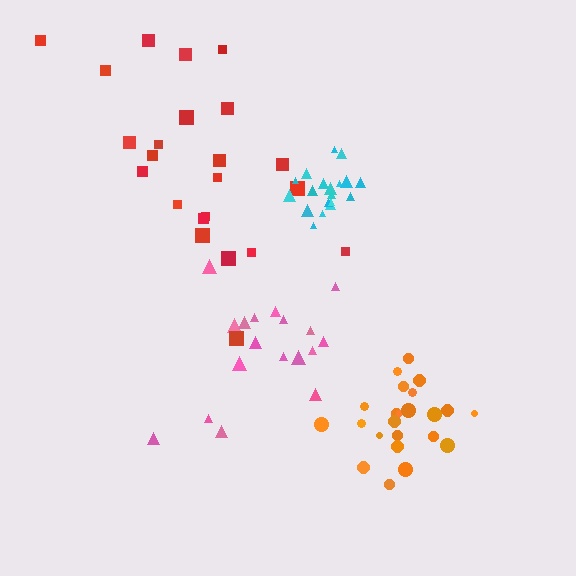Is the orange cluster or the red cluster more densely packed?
Orange.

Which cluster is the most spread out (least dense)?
Red.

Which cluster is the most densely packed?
Orange.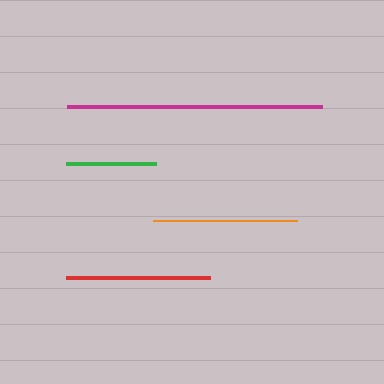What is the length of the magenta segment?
The magenta segment is approximately 256 pixels long.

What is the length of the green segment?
The green segment is approximately 90 pixels long.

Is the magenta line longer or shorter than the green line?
The magenta line is longer than the green line.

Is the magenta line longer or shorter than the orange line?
The magenta line is longer than the orange line.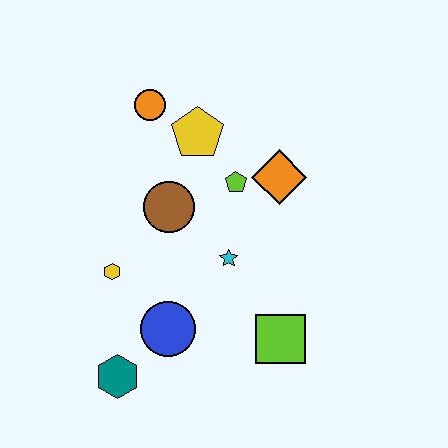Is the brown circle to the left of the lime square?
Yes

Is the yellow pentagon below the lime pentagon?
No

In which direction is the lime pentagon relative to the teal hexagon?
The lime pentagon is above the teal hexagon.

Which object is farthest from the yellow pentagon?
The teal hexagon is farthest from the yellow pentagon.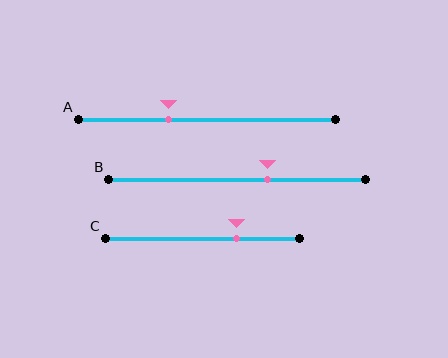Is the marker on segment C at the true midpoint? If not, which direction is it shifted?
No, the marker on segment C is shifted to the right by about 18% of the segment length.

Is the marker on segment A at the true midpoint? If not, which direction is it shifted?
No, the marker on segment A is shifted to the left by about 15% of the segment length.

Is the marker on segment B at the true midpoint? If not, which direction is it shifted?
No, the marker on segment B is shifted to the right by about 12% of the segment length.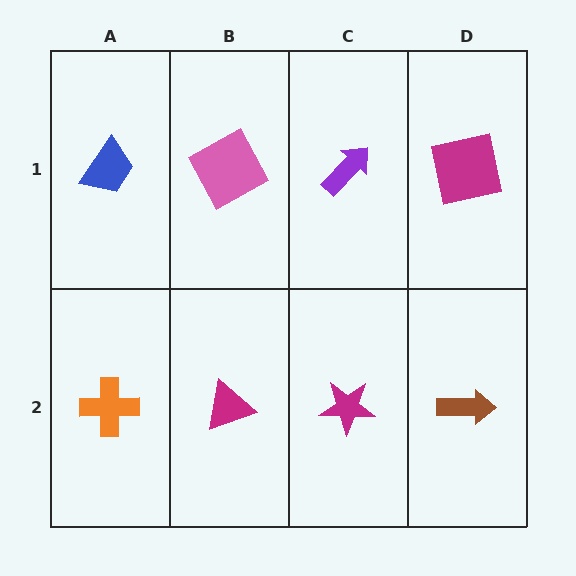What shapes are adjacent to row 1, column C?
A magenta star (row 2, column C), a pink square (row 1, column B), a magenta square (row 1, column D).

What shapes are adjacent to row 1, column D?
A brown arrow (row 2, column D), a purple arrow (row 1, column C).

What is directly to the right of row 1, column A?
A pink square.